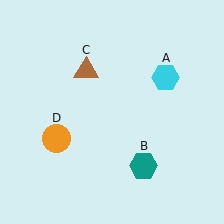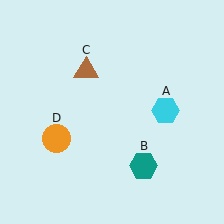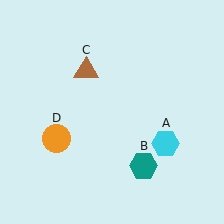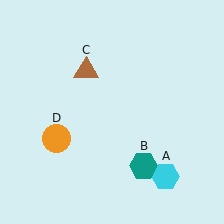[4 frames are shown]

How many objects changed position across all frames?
1 object changed position: cyan hexagon (object A).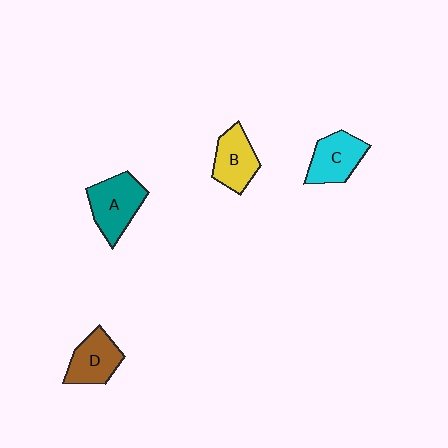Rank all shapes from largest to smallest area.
From largest to smallest: A (teal), C (cyan), D (brown), B (yellow).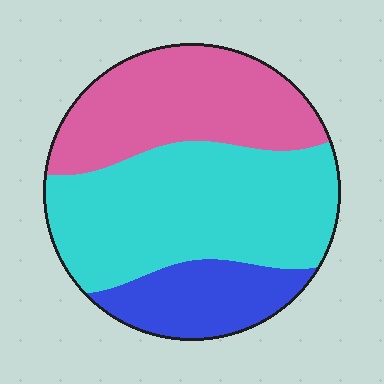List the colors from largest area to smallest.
From largest to smallest: cyan, pink, blue.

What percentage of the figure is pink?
Pink covers around 35% of the figure.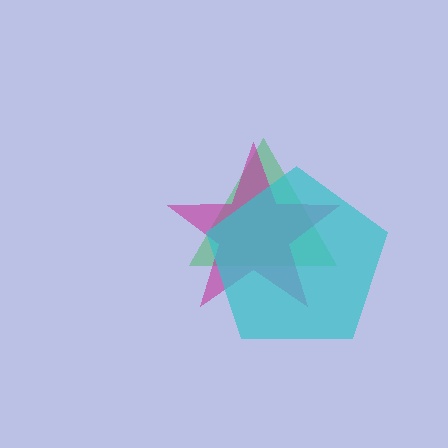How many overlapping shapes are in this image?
There are 3 overlapping shapes in the image.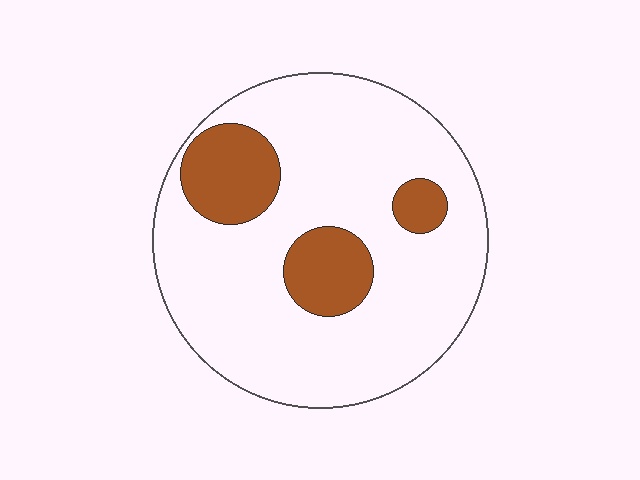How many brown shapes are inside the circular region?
3.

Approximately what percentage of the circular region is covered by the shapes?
Approximately 20%.